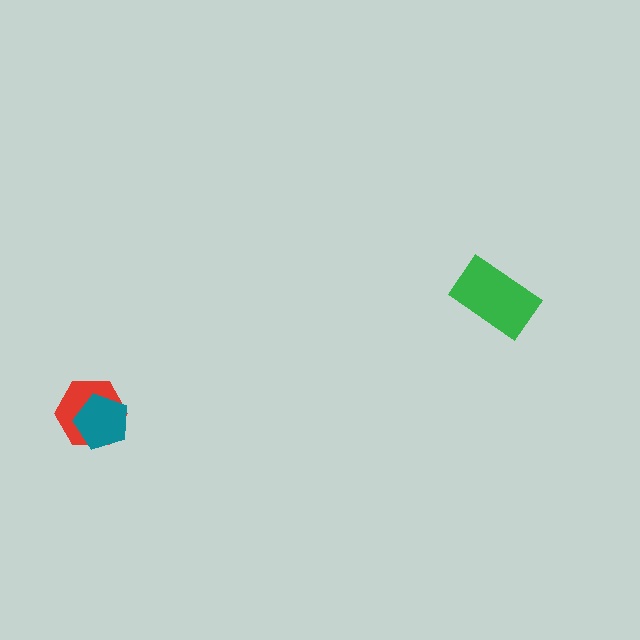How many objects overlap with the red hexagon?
1 object overlaps with the red hexagon.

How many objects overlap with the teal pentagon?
1 object overlaps with the teal pentagon.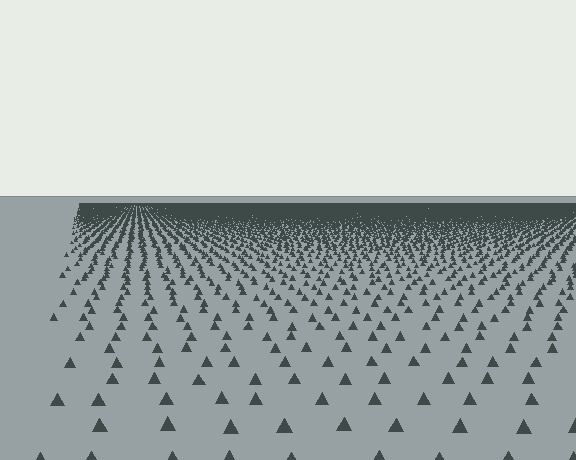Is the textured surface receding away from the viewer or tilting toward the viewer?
The surface is receding away from the viewer. Texture elements get smaller and denser toward the top.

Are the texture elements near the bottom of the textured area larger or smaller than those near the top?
Larger. Near the bottom, elements are closer to the viewer and appear at a bigger on-screen size.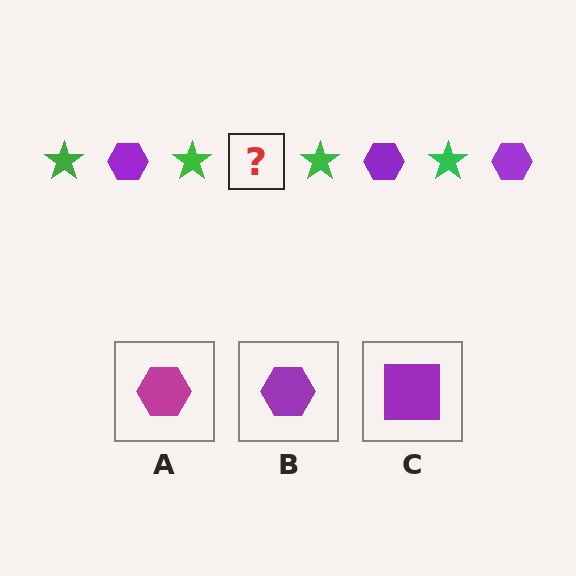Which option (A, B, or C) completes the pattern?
B.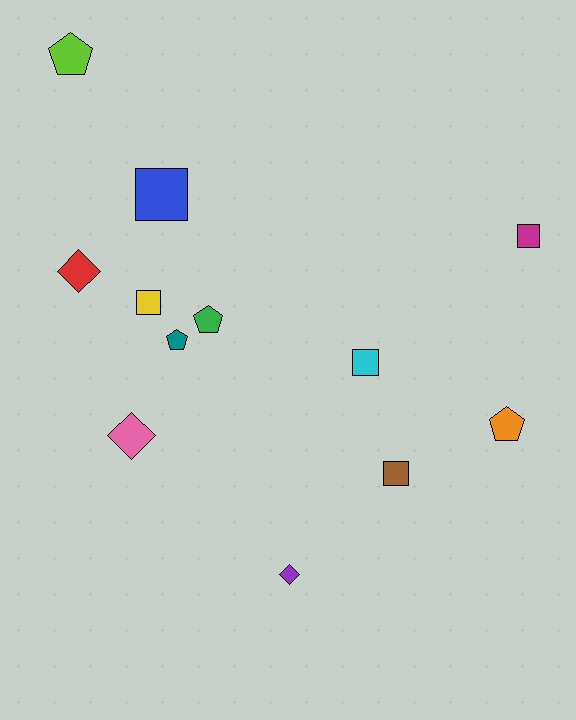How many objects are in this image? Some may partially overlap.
There are 12 objects.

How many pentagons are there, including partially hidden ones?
There are 4 pentagons.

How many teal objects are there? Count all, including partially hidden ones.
There is 1 teal object.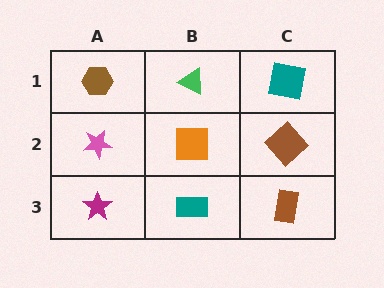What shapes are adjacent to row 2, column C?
A teal square (row 1, column C), a brown rectangle (row 3, column C), an orange square (row 2, column B).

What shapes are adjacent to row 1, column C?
A brown diamond (row 2, column C), a green triangle (row 1, column B).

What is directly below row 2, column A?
A magenta star.